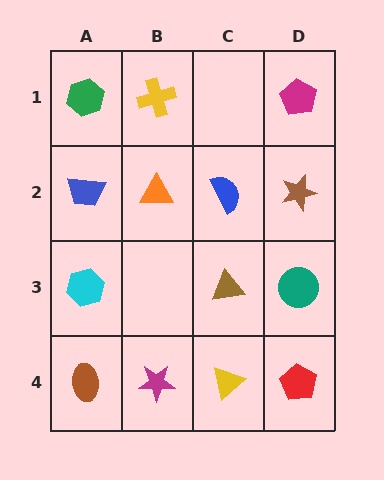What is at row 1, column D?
A magenta pentagon.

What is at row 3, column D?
A teal circle.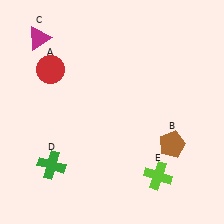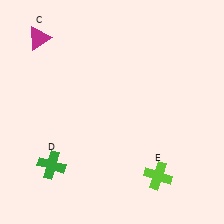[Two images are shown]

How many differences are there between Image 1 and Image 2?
There are 2 differences between the two images.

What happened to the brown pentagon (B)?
The brown pentagon (B) was removed in Image 2. It was in the bottom-right area of Image 1.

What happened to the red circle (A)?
The red circle (A) was removed in Image 2. It was in the top-left area of Image 1.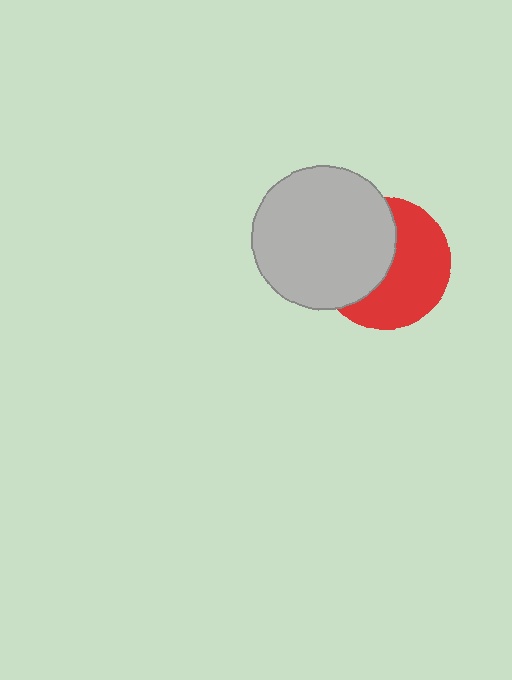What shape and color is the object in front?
The object in front is a light gray circle.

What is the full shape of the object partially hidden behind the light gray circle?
The partially hidden object is a red circle.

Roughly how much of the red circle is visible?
About half of it is visible (roughly 54%).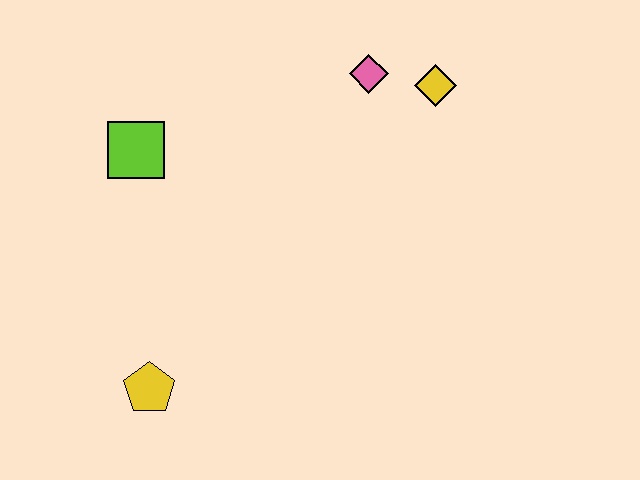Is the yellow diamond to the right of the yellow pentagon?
Yes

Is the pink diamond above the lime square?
Yes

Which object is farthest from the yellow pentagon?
The yellow diamond is farthest from the yellow pentagon.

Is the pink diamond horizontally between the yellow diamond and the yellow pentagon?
Yes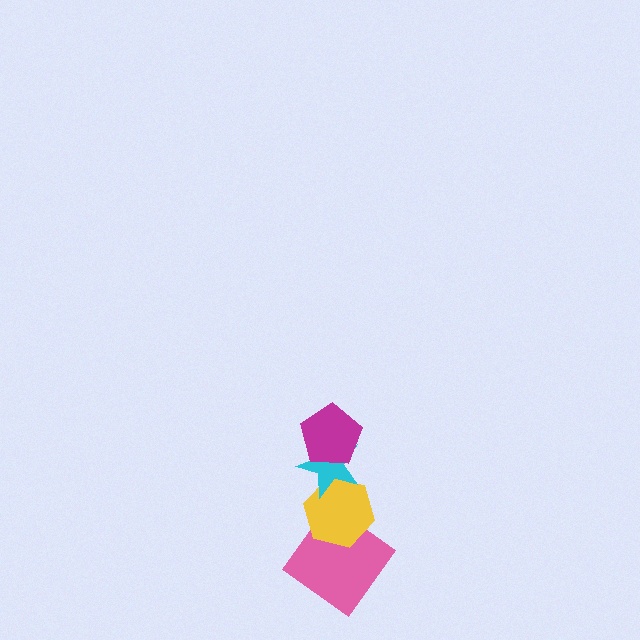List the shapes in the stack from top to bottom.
From top to bottom: the magenta pentagon, the cyan star, the yellow hexagon, the pink diamond.